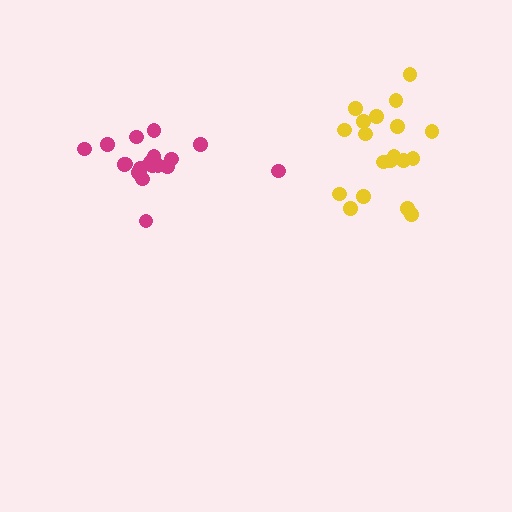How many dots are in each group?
Group 1: 18 dots, Group 2: 19 dots (37 total).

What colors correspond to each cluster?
The clusters are colored: magenta, yellow.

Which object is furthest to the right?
The yellow cluster is rightmost.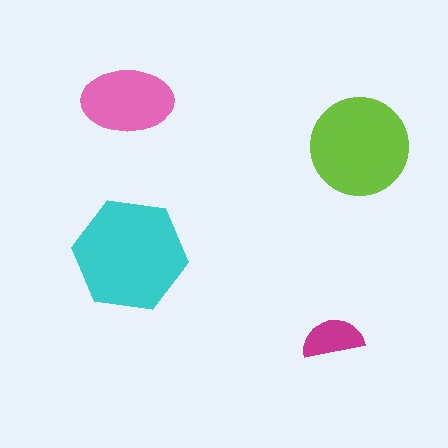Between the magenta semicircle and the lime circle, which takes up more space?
The lime circle.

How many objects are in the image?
There are 4 objects in the image.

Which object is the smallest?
The magenta semicircle.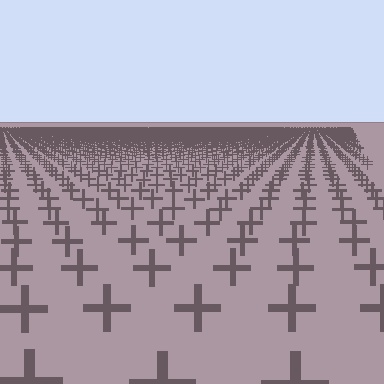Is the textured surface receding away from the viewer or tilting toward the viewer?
The surface is receding away from the viewer. Texture elements get smaller and denser toward the top.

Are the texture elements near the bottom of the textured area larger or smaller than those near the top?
Larger. Near the bottom, elements are closer to the viewer and appear at a bigger on-screen size.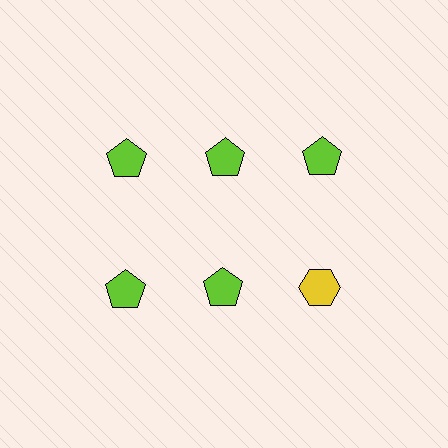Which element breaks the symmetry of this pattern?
The yellow hexagon in the second row, center column breaks the symmetry. All other shapes are lime pentagons.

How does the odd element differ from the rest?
It differs in both color (yellow instead of lime) and shape (hexagon instead of pentagon).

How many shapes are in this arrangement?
There are 6 shapes arranged in a grid pattern.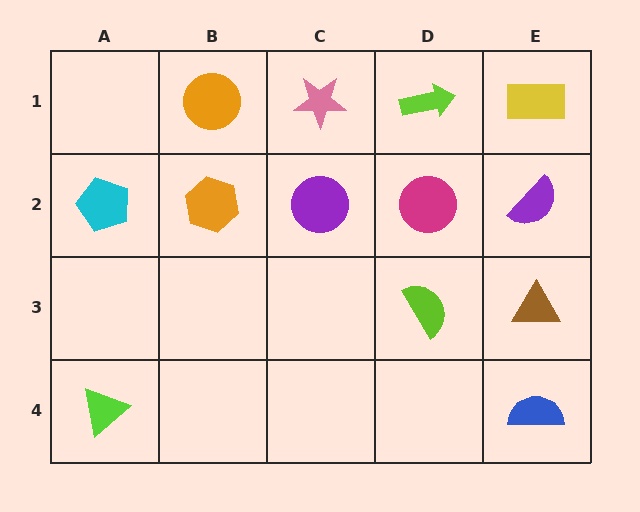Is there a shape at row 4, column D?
No, that cell is empty.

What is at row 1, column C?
A pink star.